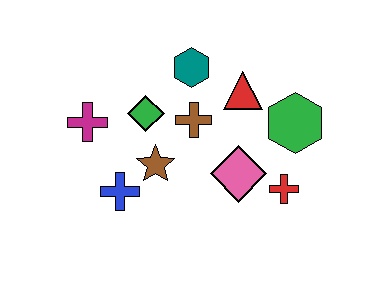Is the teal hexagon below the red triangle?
No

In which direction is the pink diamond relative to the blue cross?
The pink diamond is to the right of the blue cross.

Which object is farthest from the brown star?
The green hexagon is farthest from the brown star.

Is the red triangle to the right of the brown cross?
Yes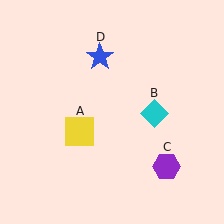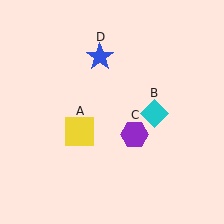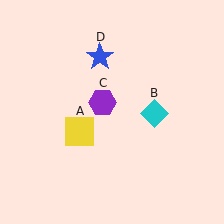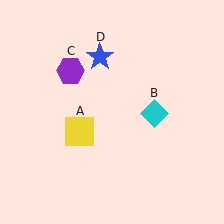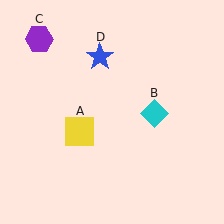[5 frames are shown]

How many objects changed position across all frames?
1 object changed position: purple hexagon (object C).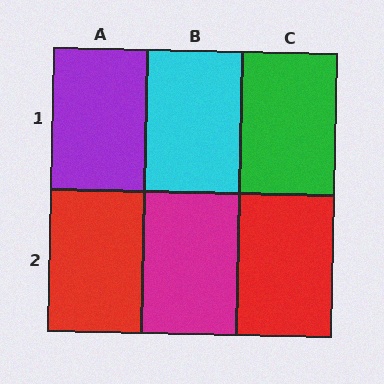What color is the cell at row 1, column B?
Cyan.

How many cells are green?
1 cell is green.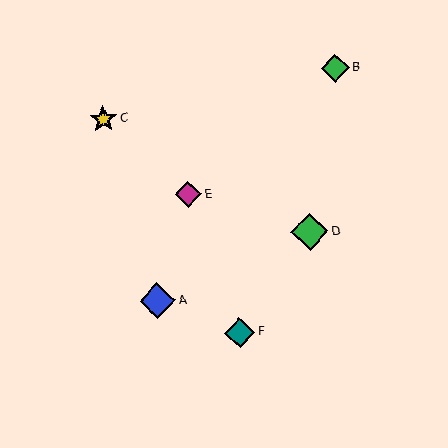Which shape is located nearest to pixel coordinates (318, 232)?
The green diamond (labeled D) at (310, 231) is nearest to that location.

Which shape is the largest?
The green diamond (labeled D) is the largest.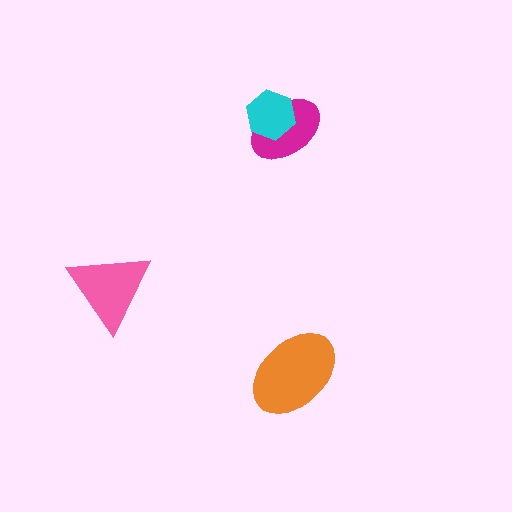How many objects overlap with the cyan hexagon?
1 object overlaps with the cyan hexagon.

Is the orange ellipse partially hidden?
No, no other shape covers it.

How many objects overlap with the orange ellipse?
0 objects overlap with the orange ellipse.